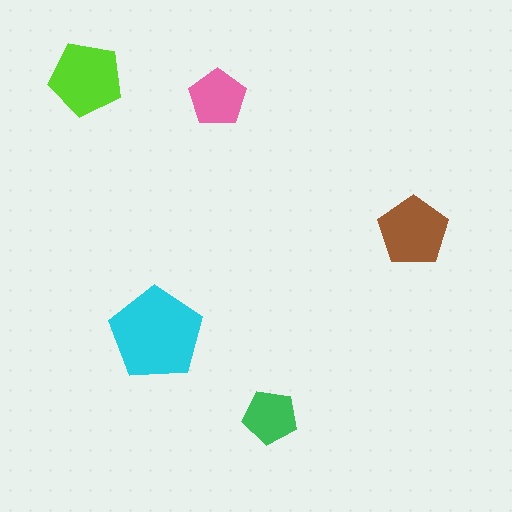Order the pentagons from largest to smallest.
the cyan one, the lime one, the brown one, the pink one, the green one.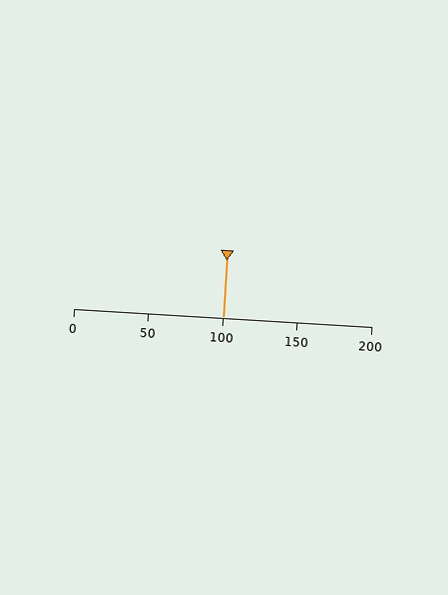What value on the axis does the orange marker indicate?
The marker indicates approximately 100.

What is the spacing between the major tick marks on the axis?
The major ticks are spaced 50 apart.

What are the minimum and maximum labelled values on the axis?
The axis runs from 0 to 200.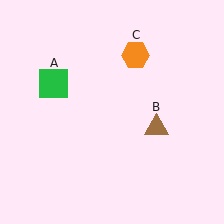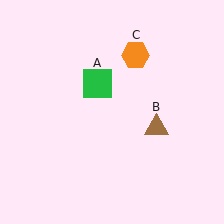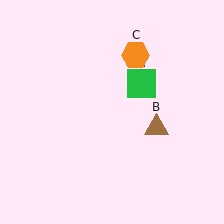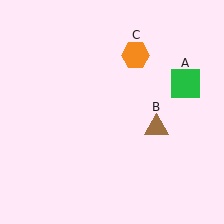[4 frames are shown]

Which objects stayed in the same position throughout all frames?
Brown triangle (object B) and orange hexagon (object C) remained stationary.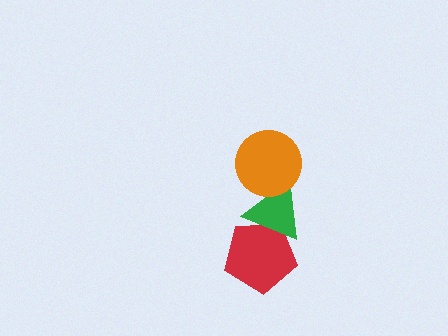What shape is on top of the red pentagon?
The green triangle is on top of the red pentagon.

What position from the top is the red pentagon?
The red pentagon is 3rd from the top.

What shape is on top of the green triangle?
The orange circle is on top of the green triangle.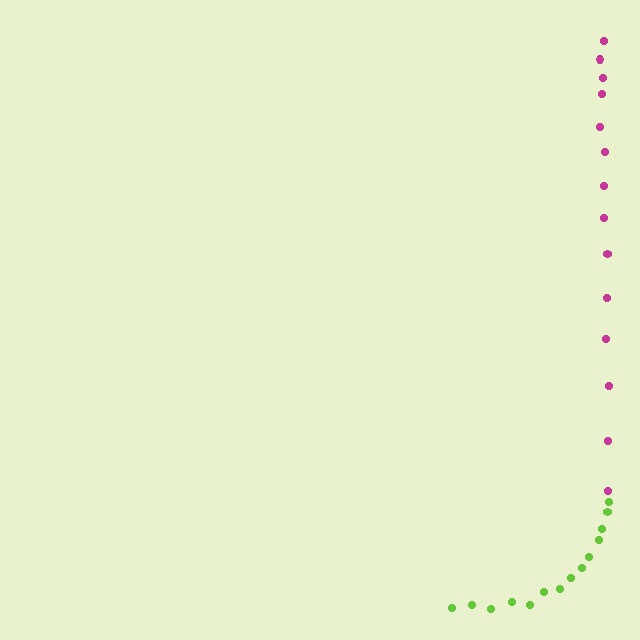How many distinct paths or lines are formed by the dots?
There are 2 distinct paths.